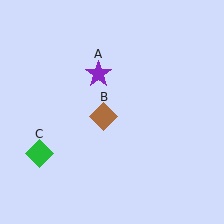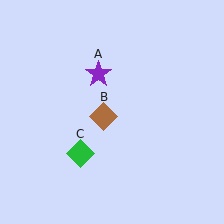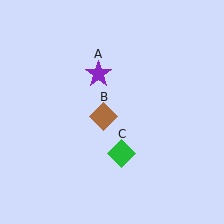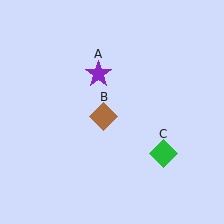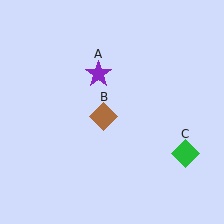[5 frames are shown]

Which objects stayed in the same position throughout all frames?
Purple star (object A) and brown diamond (object B) remained stationary.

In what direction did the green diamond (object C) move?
The green diamond (object C) moved right.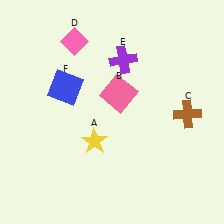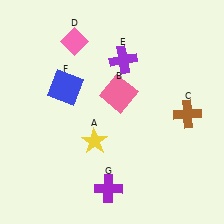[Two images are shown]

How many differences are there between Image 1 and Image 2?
There is 1 difference between the two images.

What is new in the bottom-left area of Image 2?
A purple cross (G) was added in the bottom-left area of Image 2.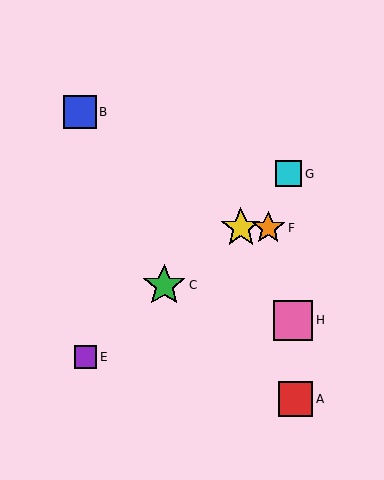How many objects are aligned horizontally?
2 objects (D, F) are aligned horizontally.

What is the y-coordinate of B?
Object B is at y≈112.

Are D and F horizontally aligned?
Yes, both are at y≈228.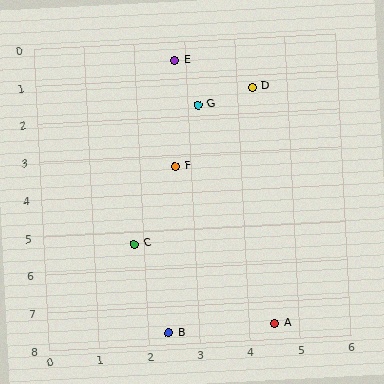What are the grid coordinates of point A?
Point A is at approximately (4.5, 7.6).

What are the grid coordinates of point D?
Point D is at approximately (4.3, 1.3).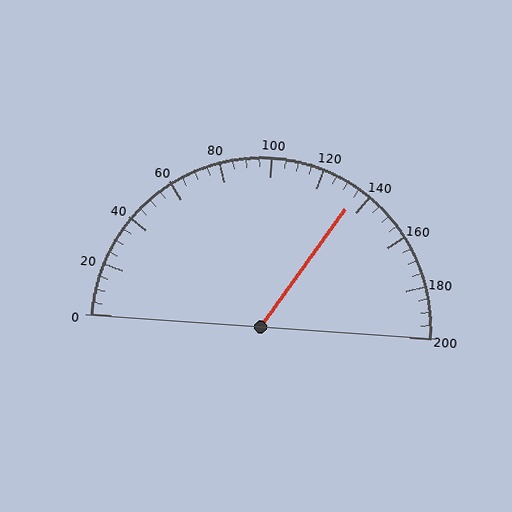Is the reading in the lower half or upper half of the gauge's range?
The reading is in the upper half of the range (0 to 200).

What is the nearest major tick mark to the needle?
The nearest major tick mark is 140.